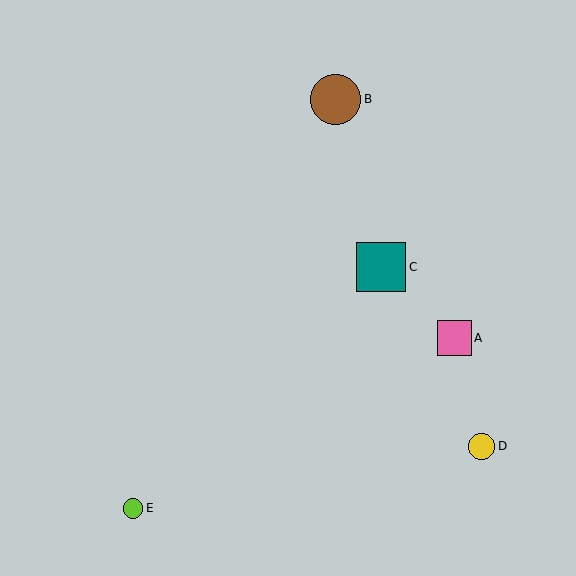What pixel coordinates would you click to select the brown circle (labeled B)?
Click at (336, 99) to select the brown circle B.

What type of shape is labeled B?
Shape B is a brown circle.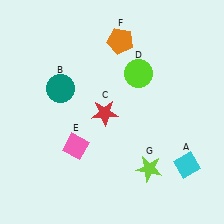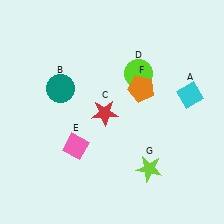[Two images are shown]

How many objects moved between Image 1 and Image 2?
2 objects moved between the two images.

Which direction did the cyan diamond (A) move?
The cyan diamond (A) moved up.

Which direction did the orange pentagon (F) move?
The orange pentagon (F) moved down.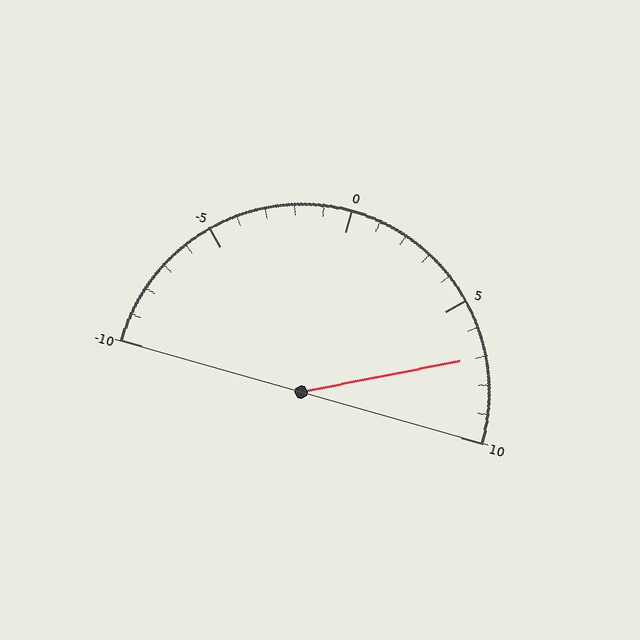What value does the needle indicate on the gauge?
The needle indicates approximately 7.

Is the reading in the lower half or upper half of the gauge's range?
The reading is in the upper half of the range (-10 to 10).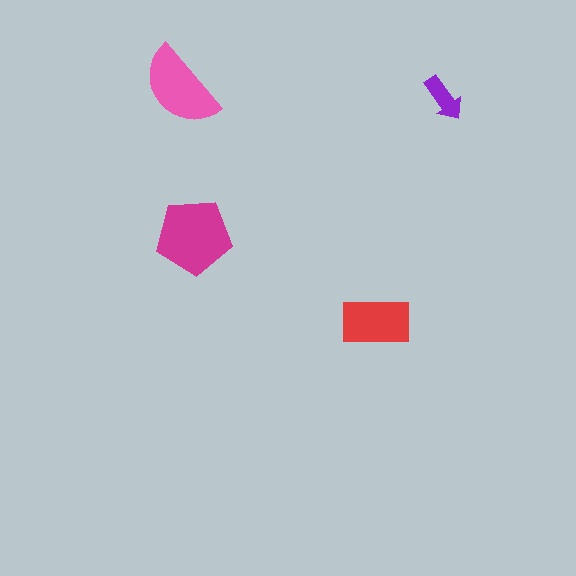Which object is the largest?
The magenta pentagon.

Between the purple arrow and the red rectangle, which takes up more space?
The red rectangle.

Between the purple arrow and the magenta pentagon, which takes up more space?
The magenta pentagon.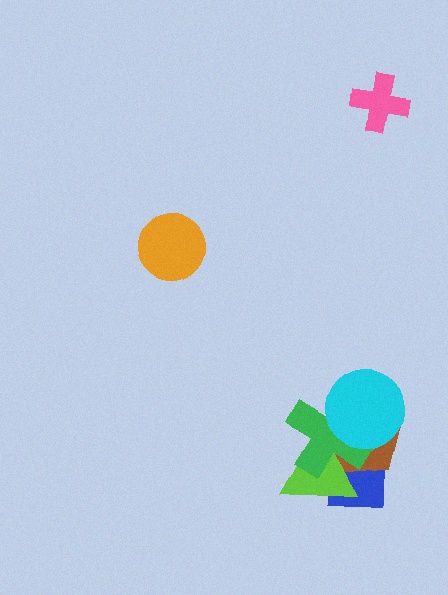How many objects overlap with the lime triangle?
3 objects overlap with the lime triangle.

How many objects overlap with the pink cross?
0 objects overlap with the pink cross.